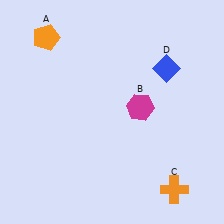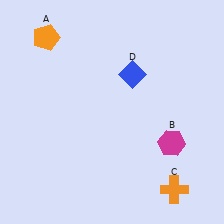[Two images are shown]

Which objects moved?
The objects that moved are: the magenta hexagon (B), the blue diamond (D).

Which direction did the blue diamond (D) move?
The blue diamond (D) moved left.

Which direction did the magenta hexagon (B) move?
The magenta hexagon (B) moved down.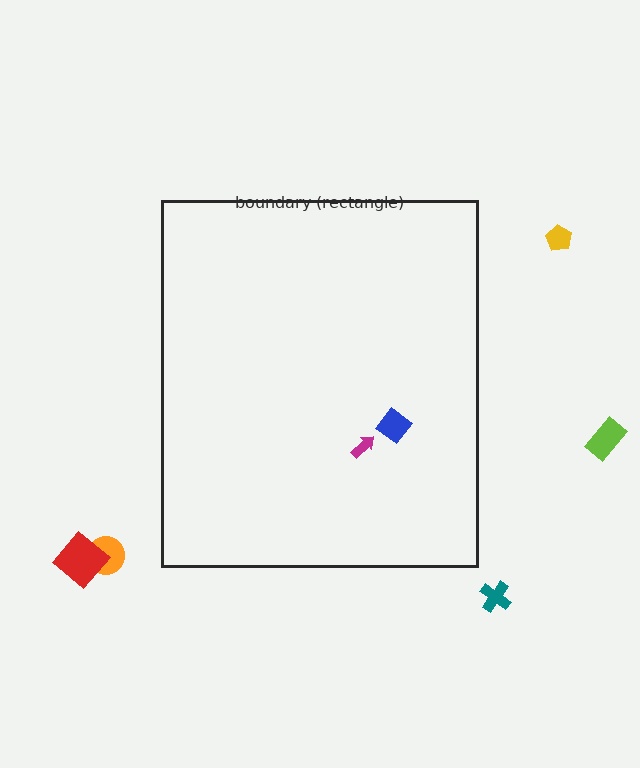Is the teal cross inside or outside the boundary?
Outside.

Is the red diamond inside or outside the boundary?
Outside.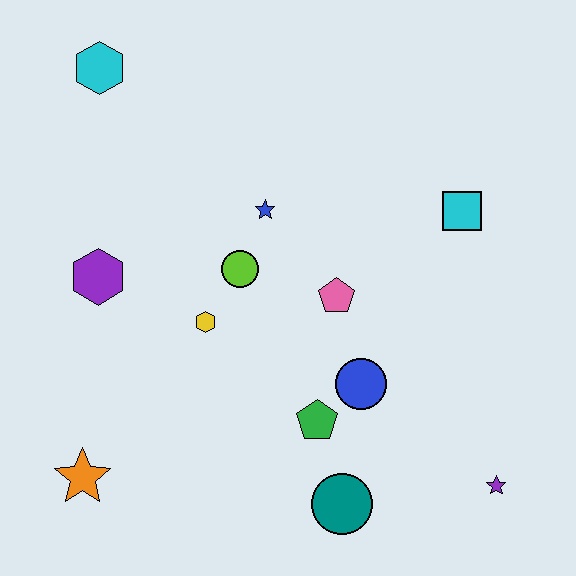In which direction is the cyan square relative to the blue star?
The cyan square is to the right of the blue star.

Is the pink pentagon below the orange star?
No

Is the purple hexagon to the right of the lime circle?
No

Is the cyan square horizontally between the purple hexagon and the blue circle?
No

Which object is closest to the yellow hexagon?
The lime circle is closest to the yellow hexagon.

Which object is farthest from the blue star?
The purple star is farthest from the blue star.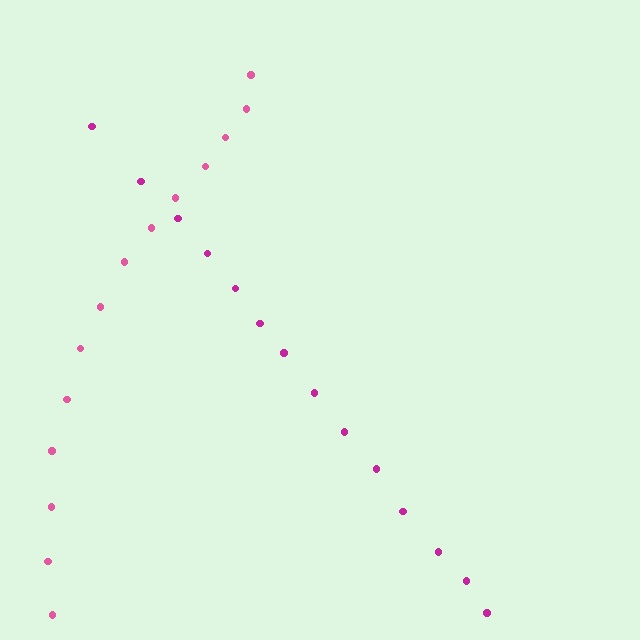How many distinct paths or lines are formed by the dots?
There are 2 distinct paths.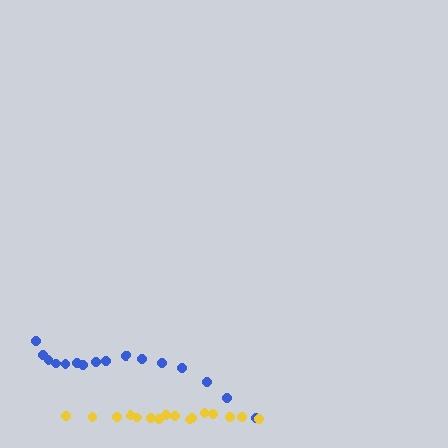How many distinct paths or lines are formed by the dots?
There are 2 distinct paths.